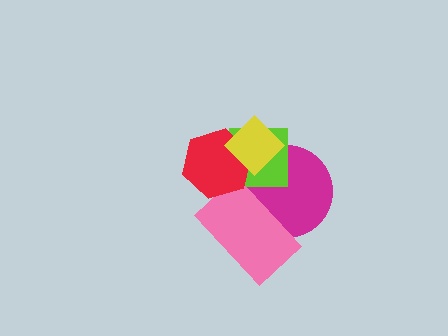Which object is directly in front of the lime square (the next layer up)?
The red hexagon is directly in front of the lime square.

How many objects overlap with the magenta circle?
3 objects overlap with the magenta circle.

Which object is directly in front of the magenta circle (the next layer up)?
The lime square is directly in front of the magenta circle.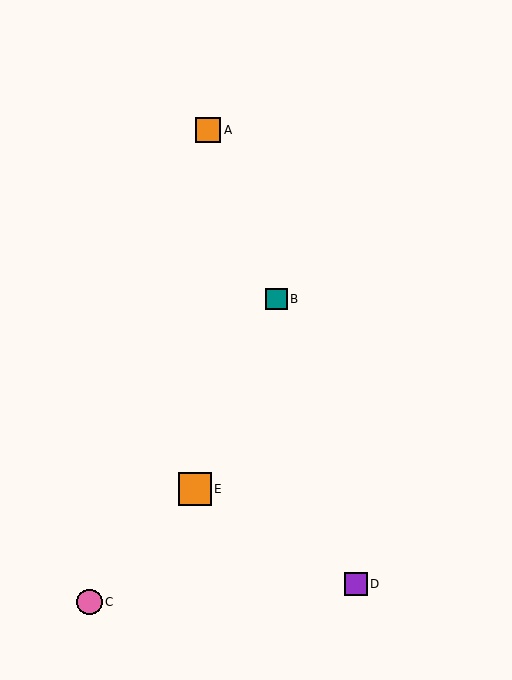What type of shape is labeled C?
Shape C is a pink circle.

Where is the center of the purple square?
The center of the purple square is at (356, 584).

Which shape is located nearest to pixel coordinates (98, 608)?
The pink circle (labeled C) at (89, 602) is nearest to that location.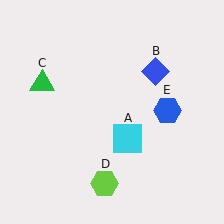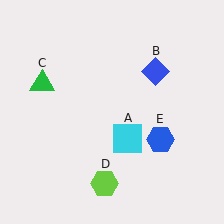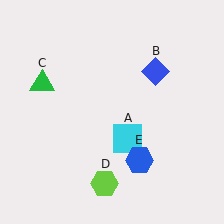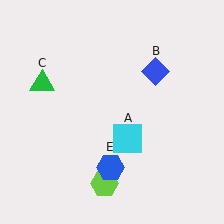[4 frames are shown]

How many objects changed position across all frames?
1 object changed position: blue hexagon (object E).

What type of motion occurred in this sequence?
The blue hexagon (object E) rotated clockwise around the center of the scene.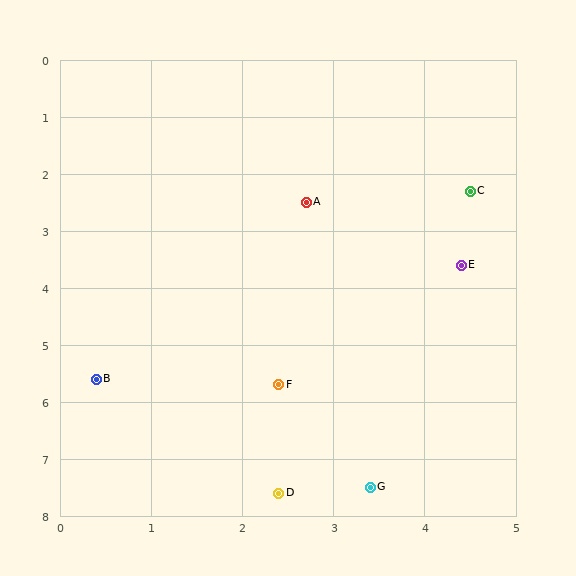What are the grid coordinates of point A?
Point A is at approximately (2.7, 2.5).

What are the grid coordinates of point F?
Point F is at approximately (2.4, 5.7).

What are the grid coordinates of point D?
Point D is at approximately (2.4, 7.6).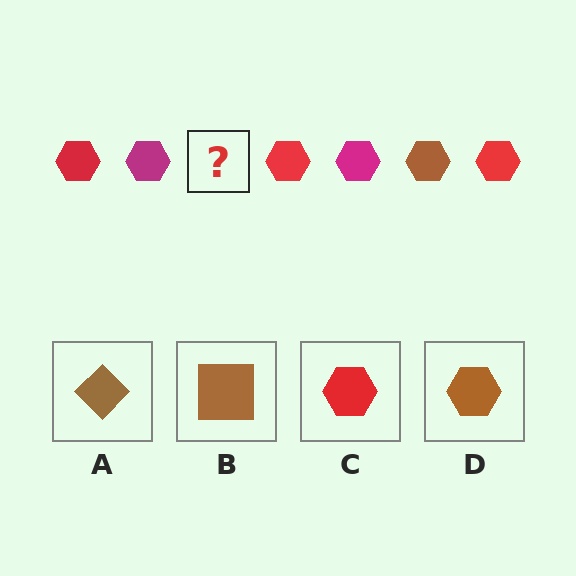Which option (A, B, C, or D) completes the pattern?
D.